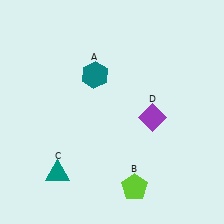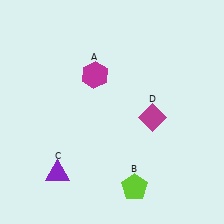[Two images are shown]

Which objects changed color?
A changed from teal to magenta. C changed from teal to purple. D changed from purple to magenta.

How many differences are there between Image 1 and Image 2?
There are 3 differences between the two images.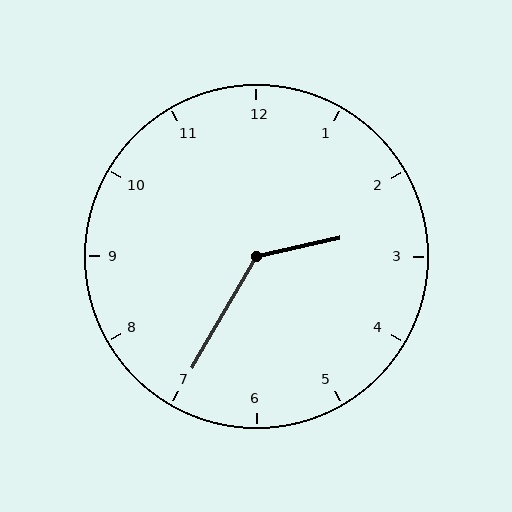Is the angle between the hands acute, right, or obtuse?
It is obtuse.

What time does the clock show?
2:35.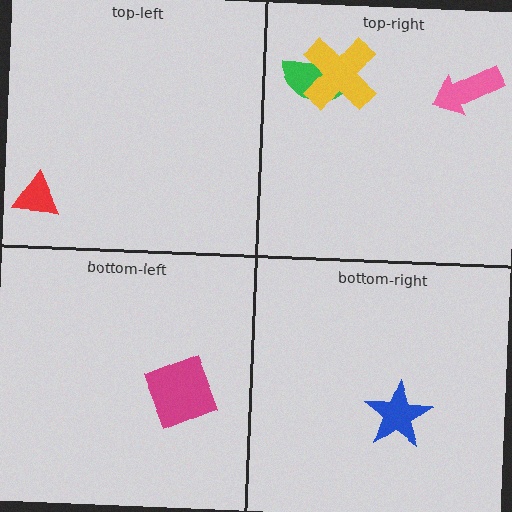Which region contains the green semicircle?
The top-right region.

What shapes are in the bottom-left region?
The magenta square.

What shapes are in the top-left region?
The red triangle.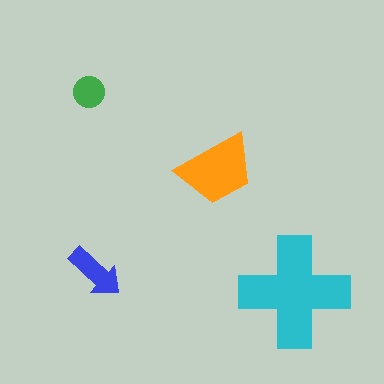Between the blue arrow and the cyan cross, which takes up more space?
The cyan cross.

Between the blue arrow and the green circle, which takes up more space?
The blue arrow.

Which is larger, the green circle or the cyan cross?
The cyan cross.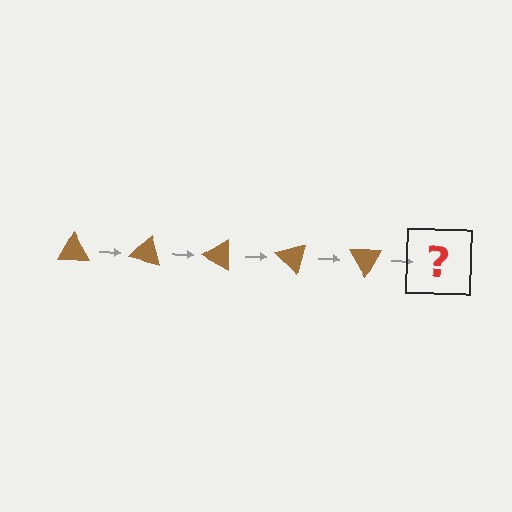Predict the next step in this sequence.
The next step is a brown triangle rotated 75 degrees.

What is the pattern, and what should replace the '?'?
The pattern is that the triangle rotates 15 degrees each step. The '?' should be a brown triangle rotated 75 degrees.